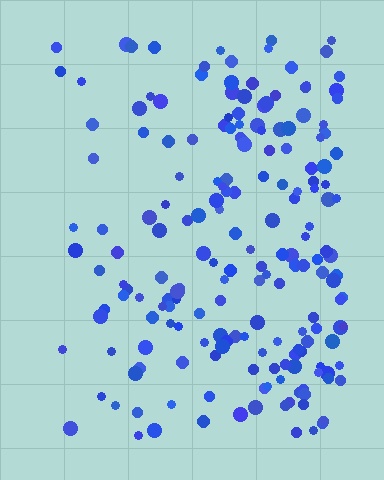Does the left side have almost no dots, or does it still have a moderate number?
Still a moderate number, just noticeably fewer than the right.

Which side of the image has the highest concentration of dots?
The right.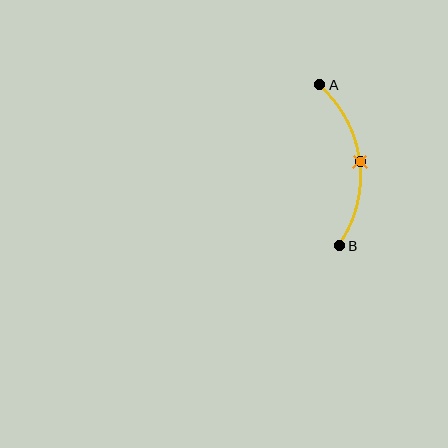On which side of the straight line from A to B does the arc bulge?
The arc bulges to the right of the straight line connecting A and B.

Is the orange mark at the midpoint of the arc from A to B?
Yes. The orange mark lies on the arc at equal arc-length from both A and B — it is the arc midpoint.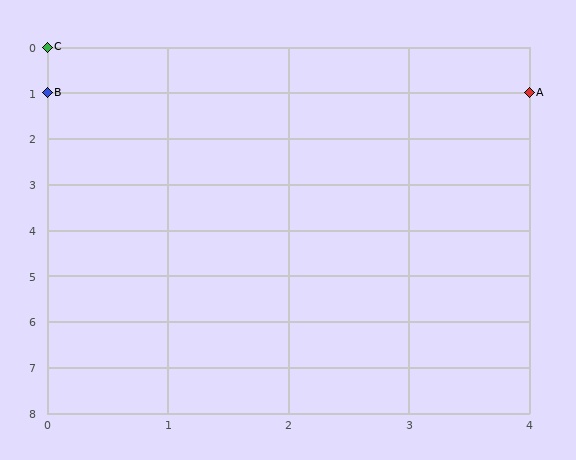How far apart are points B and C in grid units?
Points B and C are 1 row apart.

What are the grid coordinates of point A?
Point A is at grid coordinates (4, 1).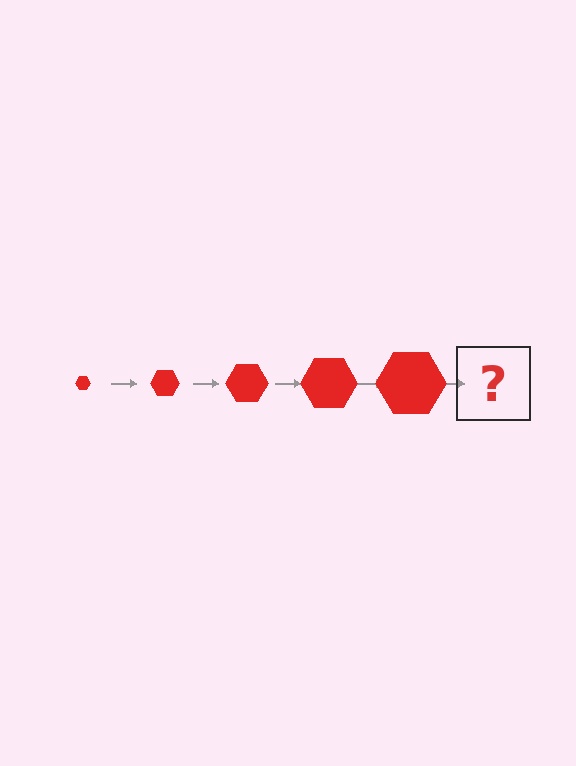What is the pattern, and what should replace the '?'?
The pattern is that the hexagon gets progressively larger each step. The '?' should be a red hexagon, larger than the previous one.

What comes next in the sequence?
The next element should be a red hexagon, larger than the previous one.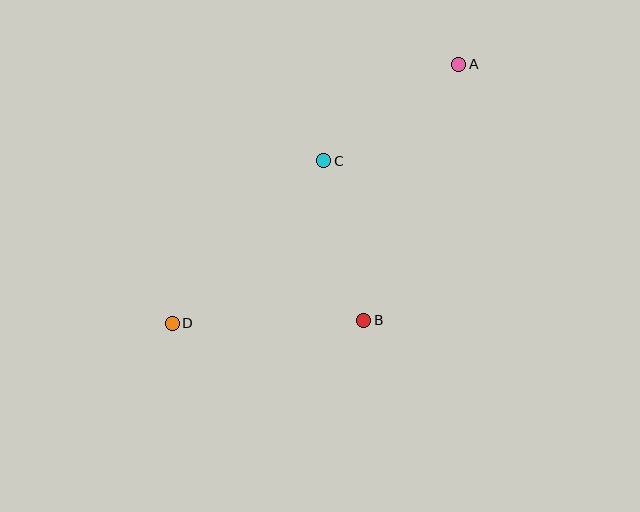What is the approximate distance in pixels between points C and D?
The distance between C and D is approximately 222 pixels.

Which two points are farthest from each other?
Points A and D are farthest from each other.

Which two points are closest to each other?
Points B and C are closest to each other.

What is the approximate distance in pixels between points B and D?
The distance between B and D is approximately 191 pixels.